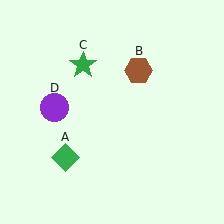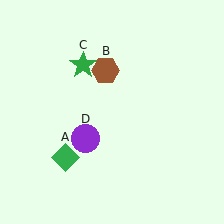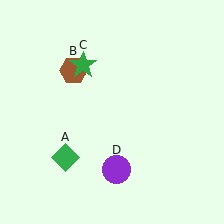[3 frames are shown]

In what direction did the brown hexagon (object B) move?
The brown hexagon (object B) moved left.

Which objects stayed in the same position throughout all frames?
Green diamond (object A) and green star (object C) remained stationary.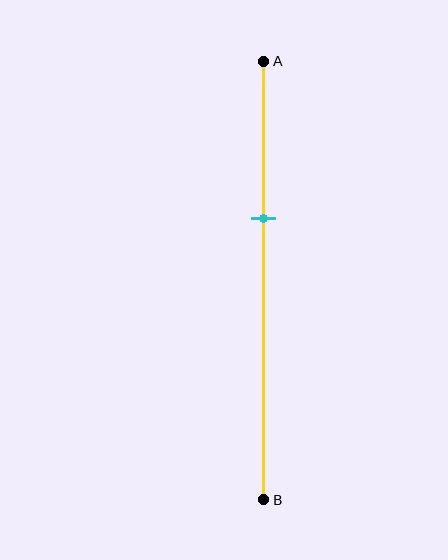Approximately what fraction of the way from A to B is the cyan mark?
The cyan mark is approximately 35% of the way from A to B.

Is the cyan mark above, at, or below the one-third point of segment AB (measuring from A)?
The cyan mark is approximately at the one-third point of segment AB.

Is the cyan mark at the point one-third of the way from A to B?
Yes, the mark is approximately at the one-third point.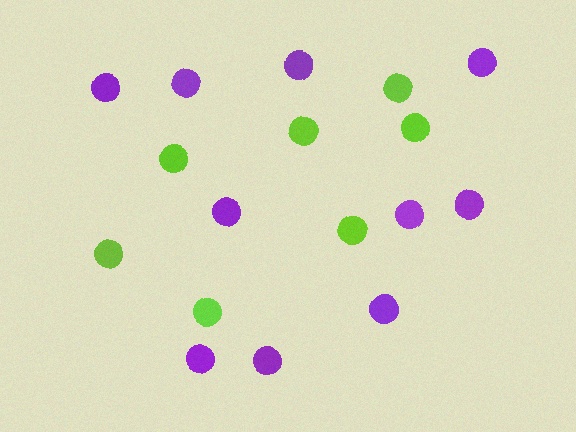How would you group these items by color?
There are 2 groups: one group of purple circles (10) and one group of lime circles (7).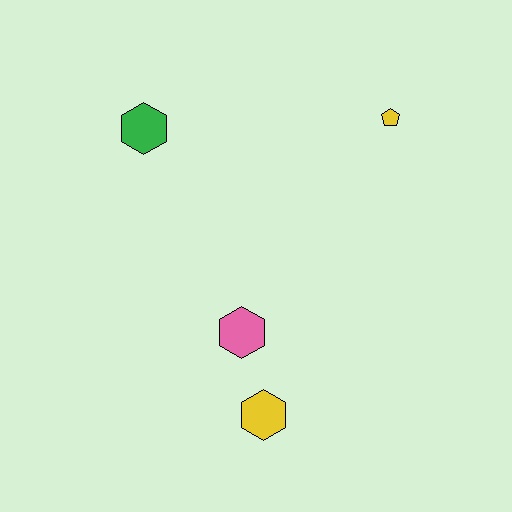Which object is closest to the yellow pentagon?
The green hexagon is closest to the yellow pentagon.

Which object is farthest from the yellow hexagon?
The yellow pentagon is farthest from the yellow hexagon.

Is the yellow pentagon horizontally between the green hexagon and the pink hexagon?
No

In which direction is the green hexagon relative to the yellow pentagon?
The green hexagon is to the left of the yellow pentagon.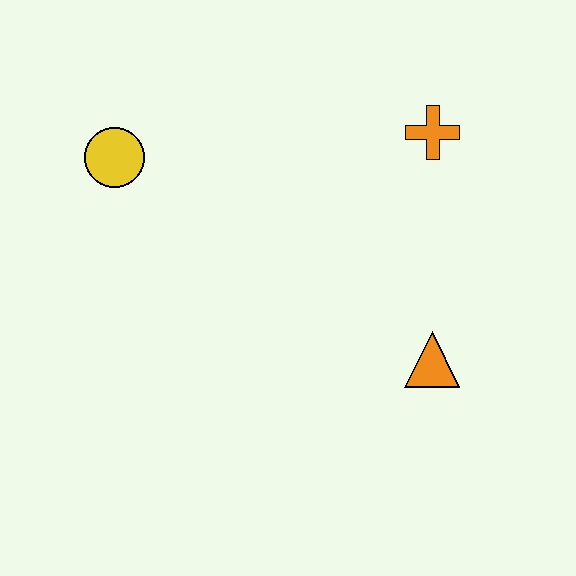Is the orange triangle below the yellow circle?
Yes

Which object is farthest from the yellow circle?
The orange triangle is farthest from the yellow circle.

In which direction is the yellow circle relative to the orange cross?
The yellow circle is to the left of the orange cross.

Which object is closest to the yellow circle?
The orange cross is closest to the yellow circle.